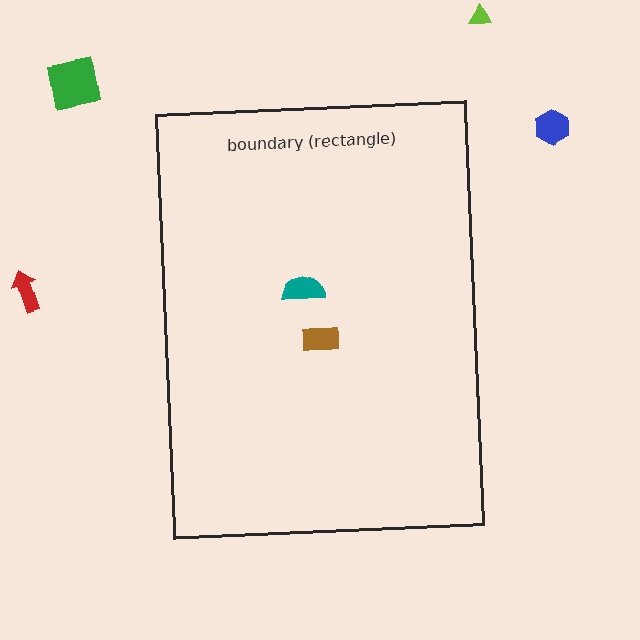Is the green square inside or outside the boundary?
Outside.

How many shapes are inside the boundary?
2 inside, 4 outside.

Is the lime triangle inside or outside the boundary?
Outside.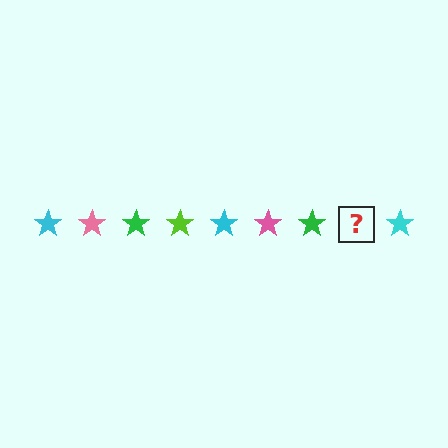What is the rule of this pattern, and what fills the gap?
The rule is that the pattern cycles through cyan, pink, green, lime stars. The gap should be filled with a lime star.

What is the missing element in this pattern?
The missing element is a lime star.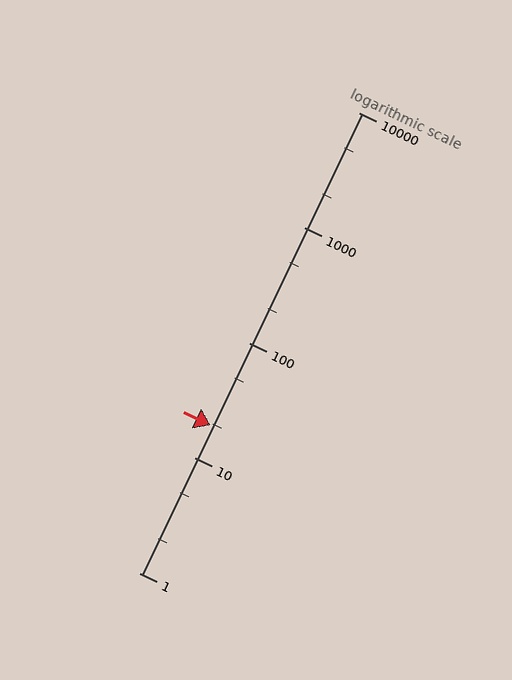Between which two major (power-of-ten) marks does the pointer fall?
The pointer is between 10 and 100.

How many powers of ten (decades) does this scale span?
The scale spans 4 decades, from 1 to 10000.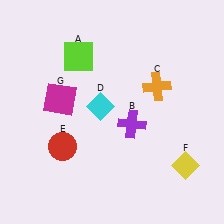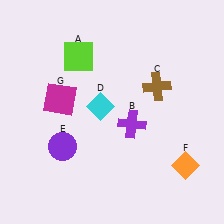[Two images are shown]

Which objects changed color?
C changed from orange to brown. E changed from red to purple. F changed from yellow to orange.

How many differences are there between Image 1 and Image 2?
There are 3 differences between the two images.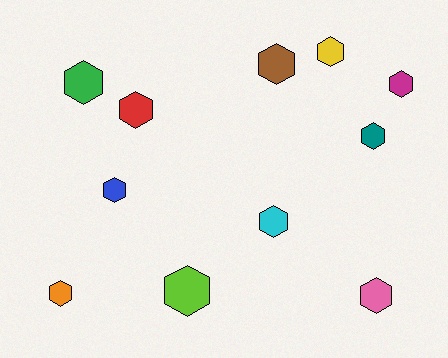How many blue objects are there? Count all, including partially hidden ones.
There is 1 blue object.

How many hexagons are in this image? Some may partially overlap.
There are 11 hexagons.